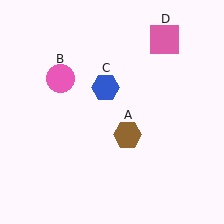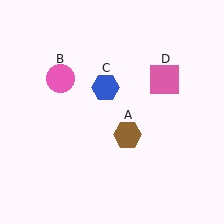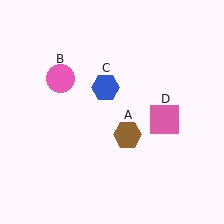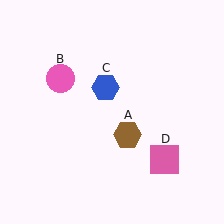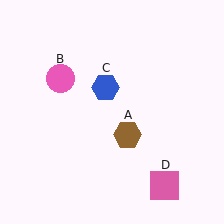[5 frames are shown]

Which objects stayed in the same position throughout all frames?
Brown hexagon (object A) and pink circle (object B) and blue hexagon (object C) remained stationary.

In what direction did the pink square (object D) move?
The pink square (object D) moved down.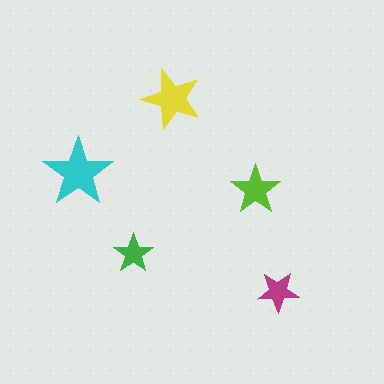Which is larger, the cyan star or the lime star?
The cyan one.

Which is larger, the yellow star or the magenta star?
The yellow one.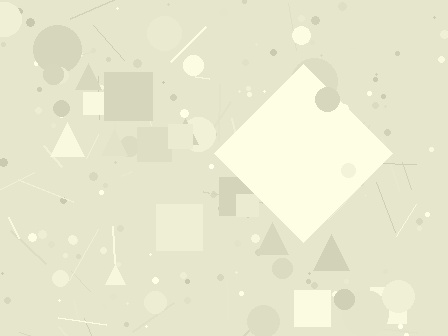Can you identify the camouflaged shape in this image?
The camouflaged shape is a diamond.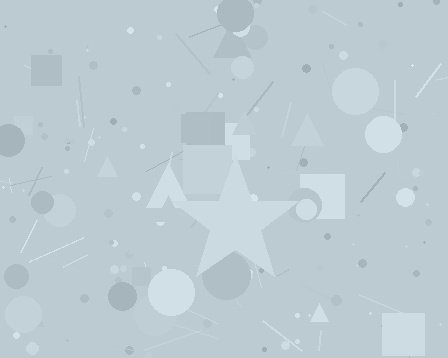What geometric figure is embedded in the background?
A star is embedded in the background.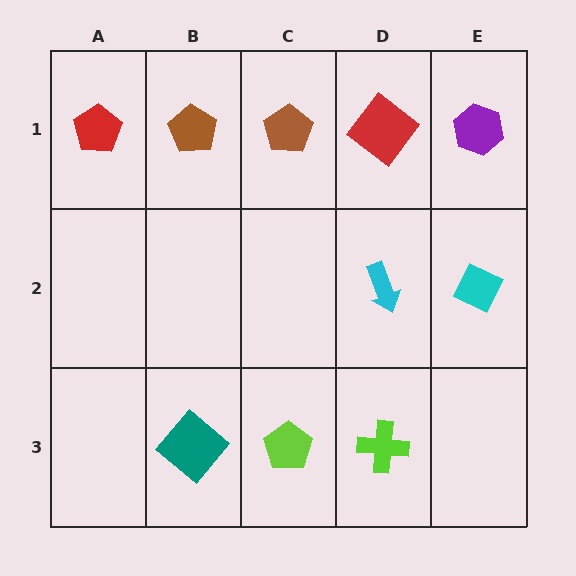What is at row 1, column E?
A purple hexagon.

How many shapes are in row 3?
3 shapes.